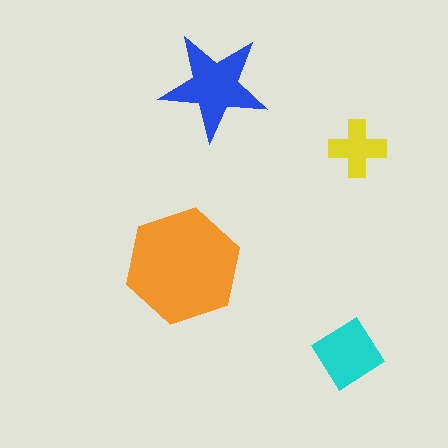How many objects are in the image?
There are 4 objects in the image.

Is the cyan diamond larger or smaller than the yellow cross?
Larger.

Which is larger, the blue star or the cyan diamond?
The blue star.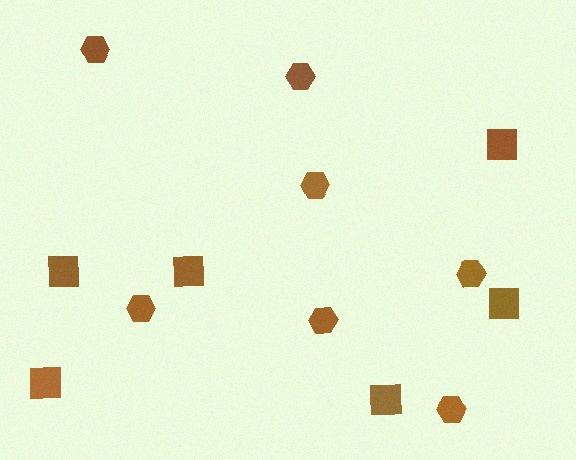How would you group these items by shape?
There are 2 groups: one group of hexagons (7) and one group of squares (6).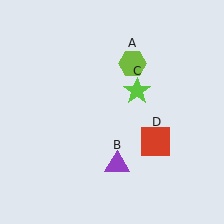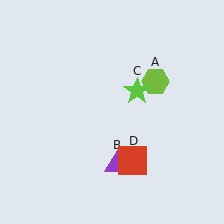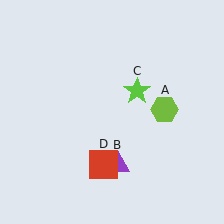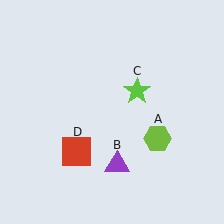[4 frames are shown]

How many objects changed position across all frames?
2 objects changed position: lime hexagon (object A), red square (object D).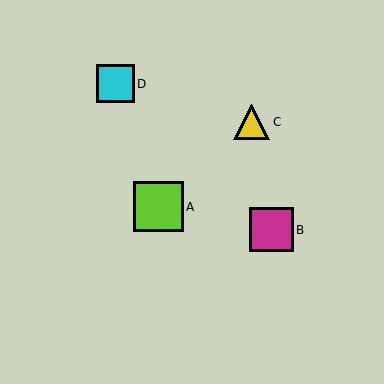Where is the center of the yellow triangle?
The center of the yellow triangle is at (252, 122).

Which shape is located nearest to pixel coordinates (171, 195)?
The lime square (labeled A) at (158, 207) is nearest to that location.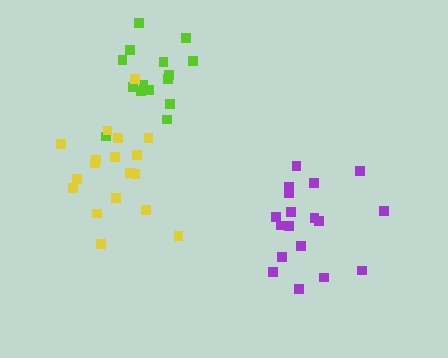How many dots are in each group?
Group 1: 18 dots, Group 2: 15 dots, Group 3: 18 dots (51 total).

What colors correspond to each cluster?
The clusters are colored: purple, lime, yellow.